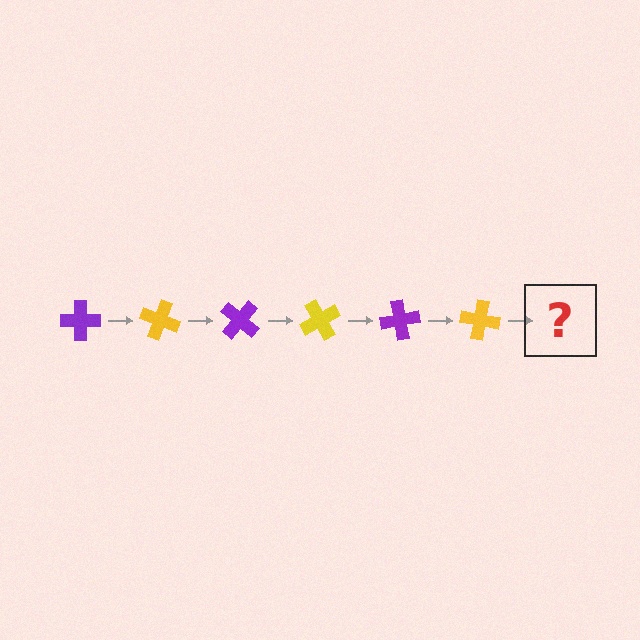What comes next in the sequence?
The next element should be a purple cross, rotated 120 degrees from the start.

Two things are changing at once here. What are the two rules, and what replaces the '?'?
The two rules are that it rotates 20 degrees each step and the color cycles through purple and yellow. The '?' should be a purple cross, rotated 120 degrees from the start.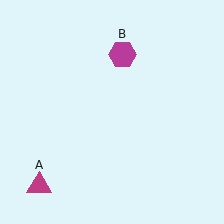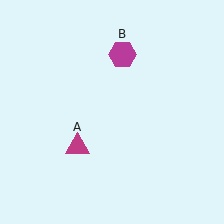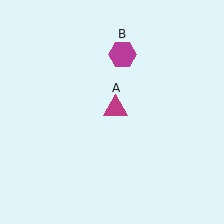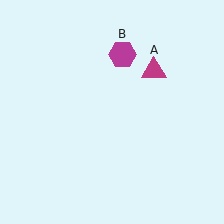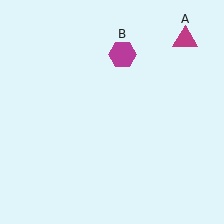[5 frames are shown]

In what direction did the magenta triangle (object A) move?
The magenta triangle (object A) moved up and to the right.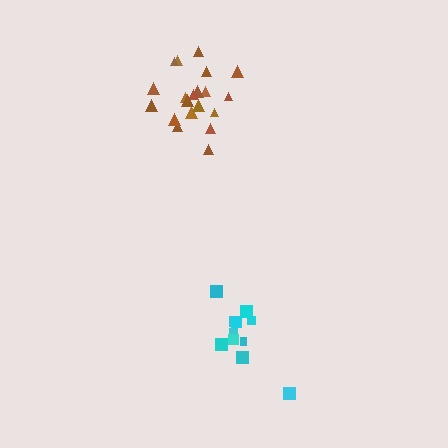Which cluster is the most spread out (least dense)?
Cyan.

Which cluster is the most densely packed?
Brown.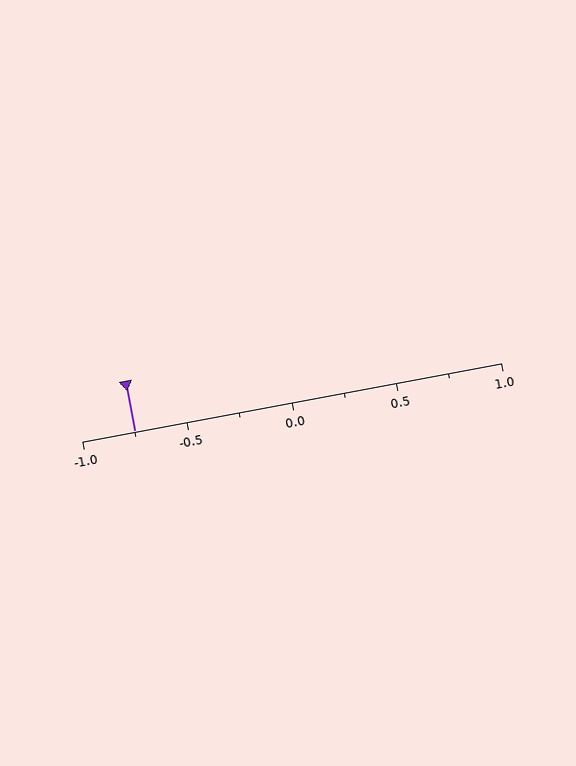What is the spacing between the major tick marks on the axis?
The major ticks are spaced 0.5 apart.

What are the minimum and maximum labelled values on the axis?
The axis runs from -1.0 to 1.0.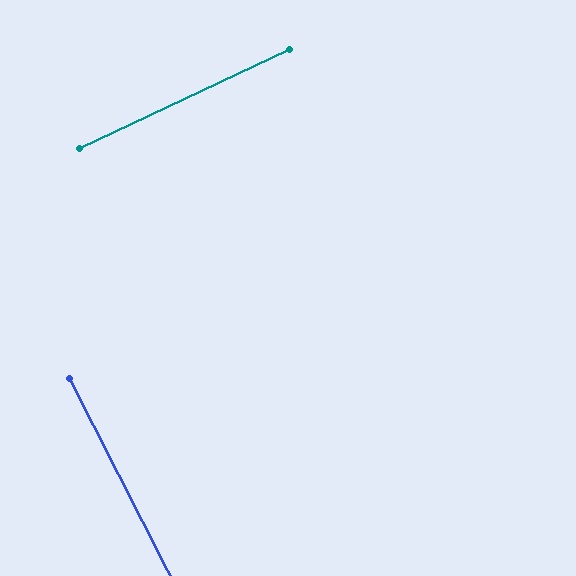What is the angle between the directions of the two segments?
Approximately 88 degrees.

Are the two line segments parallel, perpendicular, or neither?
Perpendicular — they meet at approximately 88°.